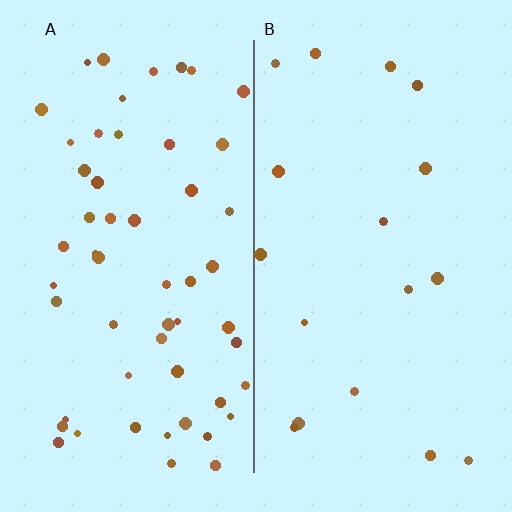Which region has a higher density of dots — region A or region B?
A (the left).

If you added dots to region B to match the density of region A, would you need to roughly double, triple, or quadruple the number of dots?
Approximately triple.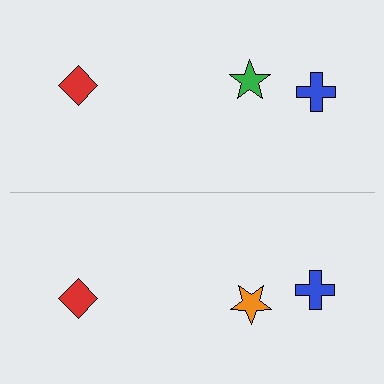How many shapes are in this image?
There are 6 shapes in this image.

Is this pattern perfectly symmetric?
No, the pattern is not perfectly symmetric. The orange star on the bottom side breaks the symmetry — its mirror counterpart is green.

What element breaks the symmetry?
The orange star on the bottom side breaks the symmetry — its mirror counterpart is green.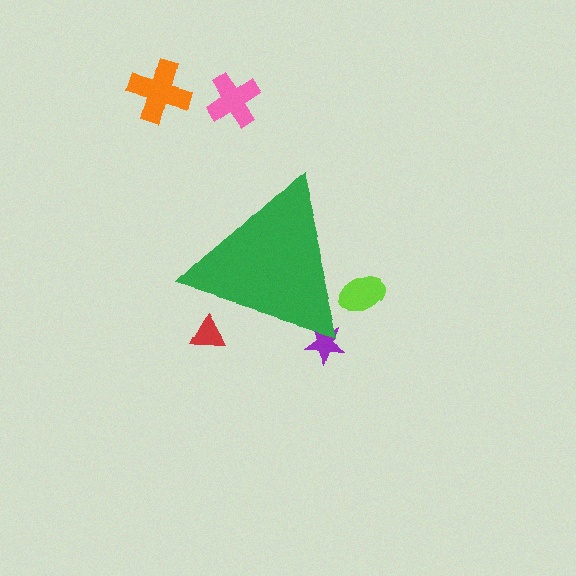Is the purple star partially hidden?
Yes, the purple star is partially hidden behind the green triangle.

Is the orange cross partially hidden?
No, the orange cross is fully visible.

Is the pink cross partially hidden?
No, the pink cross is fully visible.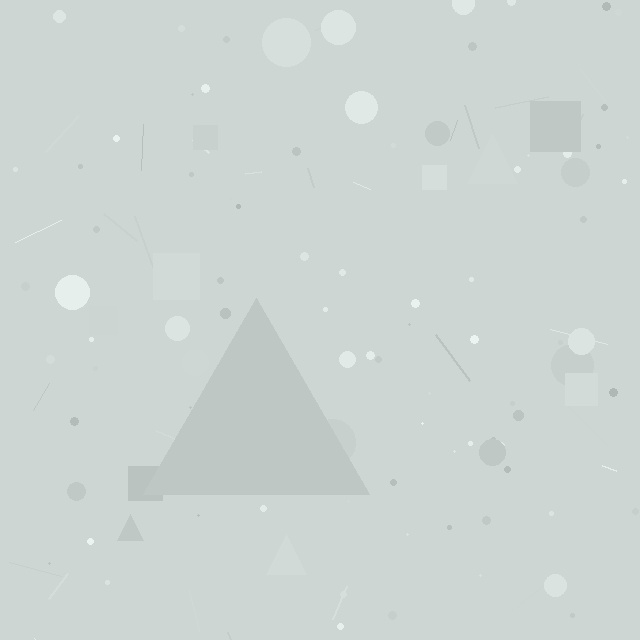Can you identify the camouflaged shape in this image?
The camouflaged shape is a triangle.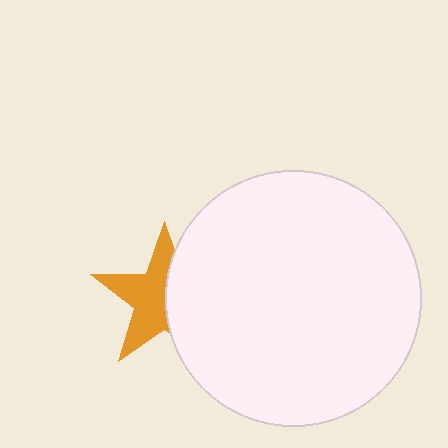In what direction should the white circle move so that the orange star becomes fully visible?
The white circle should move right. That is the shortest direction to clear the overlap and leave the orange star fully visible.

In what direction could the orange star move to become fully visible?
The orange star could move left. That would shift it out from behind the white circle entirely.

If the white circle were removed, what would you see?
You would see the complete orange star.